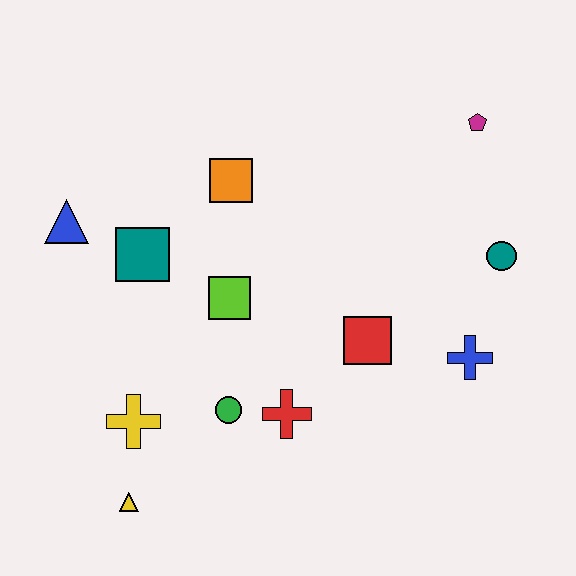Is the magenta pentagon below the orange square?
No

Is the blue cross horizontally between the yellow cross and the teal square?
No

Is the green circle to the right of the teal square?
Yes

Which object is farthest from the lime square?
The magenta pentagon is farthest from the lime square.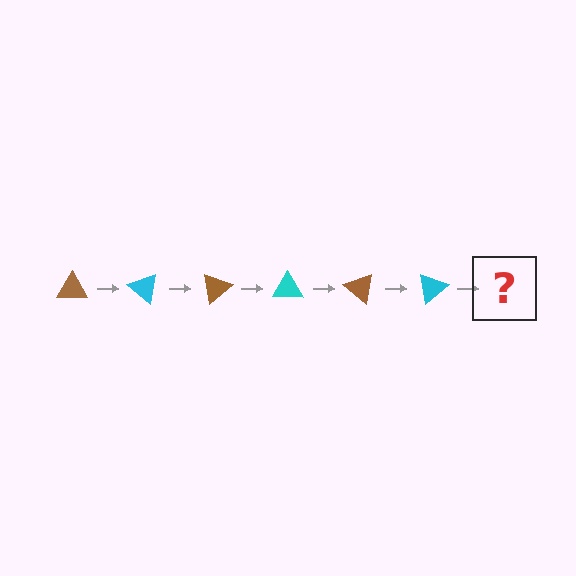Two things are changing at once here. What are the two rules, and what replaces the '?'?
The two rules are that it rotates 40 degrees each step and the color cycles through brown and cyan. The '?' should be a brown triangle, rotated 240 degrees from the start.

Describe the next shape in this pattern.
It should be a brown triangle, rotated 240 degrees from the start.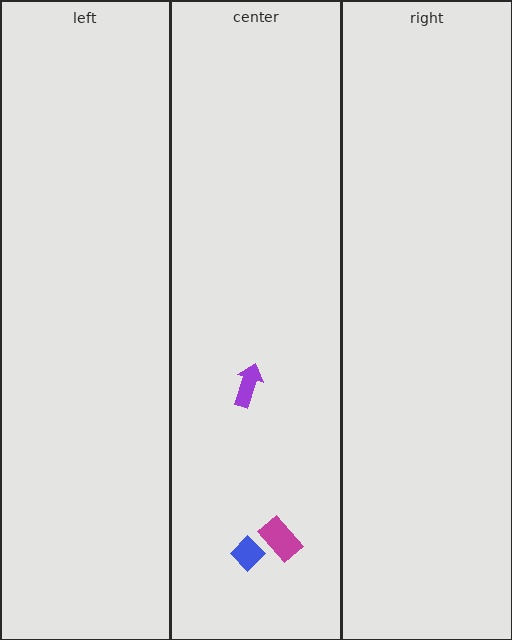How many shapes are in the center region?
3.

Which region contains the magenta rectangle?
The center region.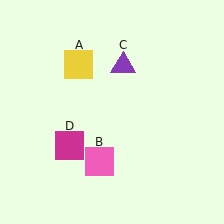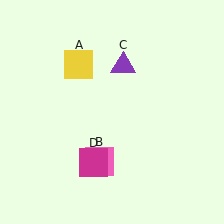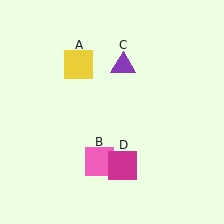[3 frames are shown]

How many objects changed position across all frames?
1 object changed position: magenta square (object D).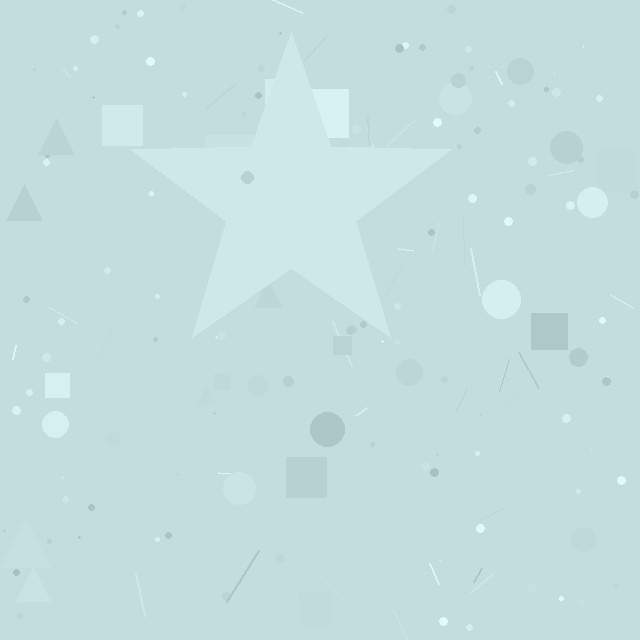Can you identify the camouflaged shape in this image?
The camouflaged shape is a star.